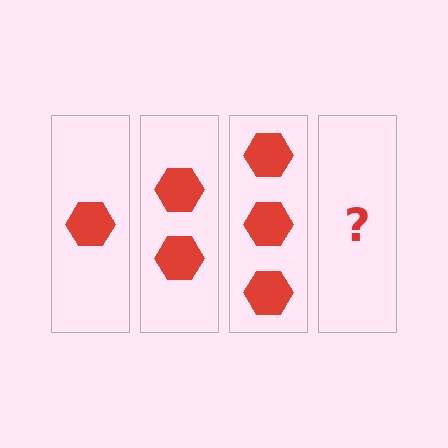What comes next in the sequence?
The next element should be 4 hexagons.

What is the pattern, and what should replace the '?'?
The pattern is that each step adds one more hexagon. The '?' should be 4 hexagons.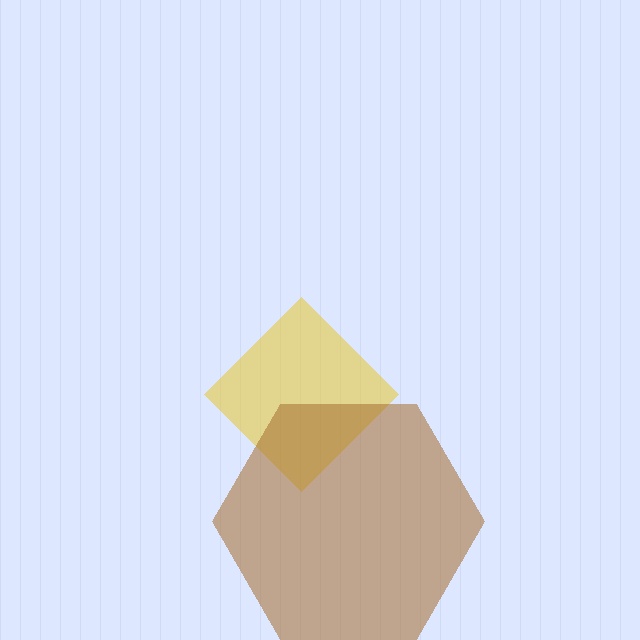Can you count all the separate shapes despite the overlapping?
Yes, there are 2 separate shapes.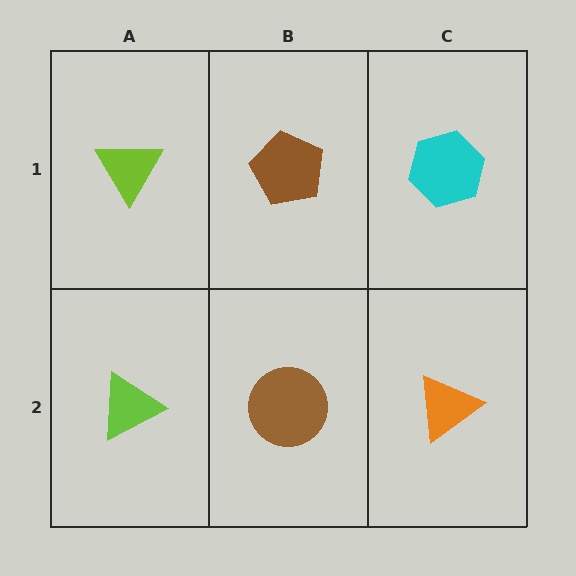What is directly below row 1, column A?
A lime triangle.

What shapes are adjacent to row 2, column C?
A cyan hexagon (row 1, column C), a brown circle (row 2, column B).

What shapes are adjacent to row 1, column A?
A lime triangle (row 2, column A), a brown pentagon (row 1, column B).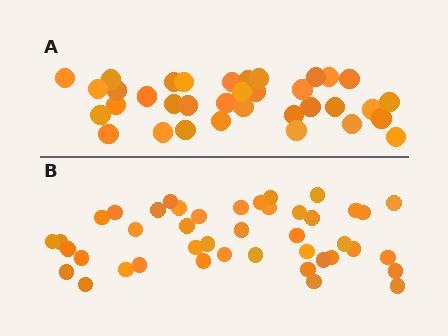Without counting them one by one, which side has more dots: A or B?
Region B (the bottom region) has more dots.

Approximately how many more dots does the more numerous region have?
Region B has roughly 8 or so more dots than region A.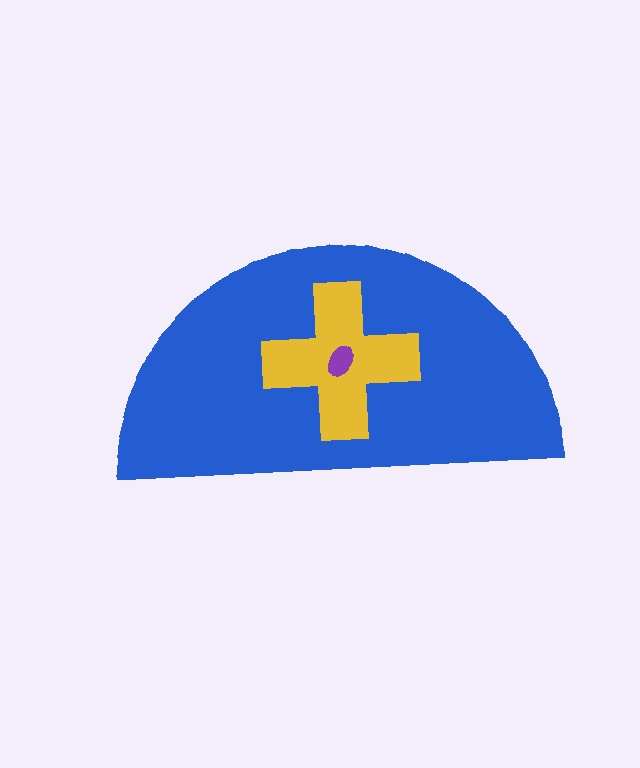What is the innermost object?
The purple ellipse.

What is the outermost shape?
The blue semicircle.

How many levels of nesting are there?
3.